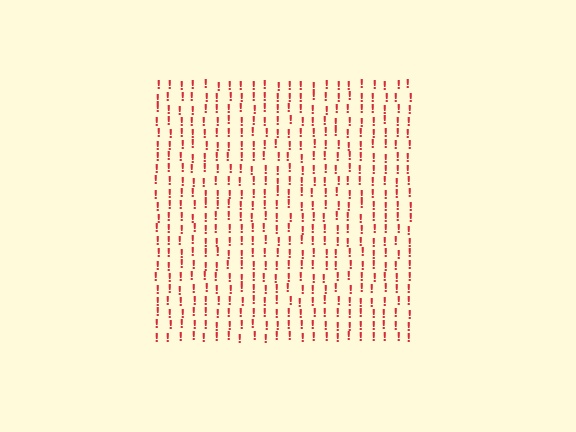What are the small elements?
The small elements are exclamation marks.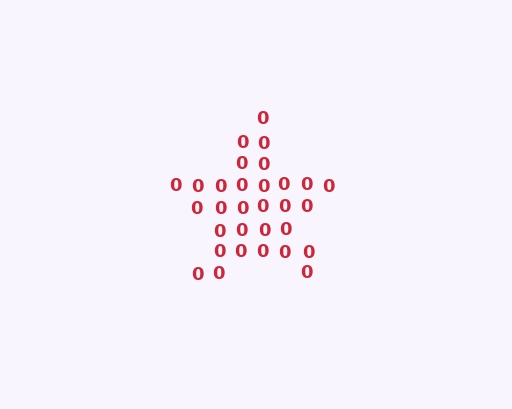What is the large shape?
The large shape is a star.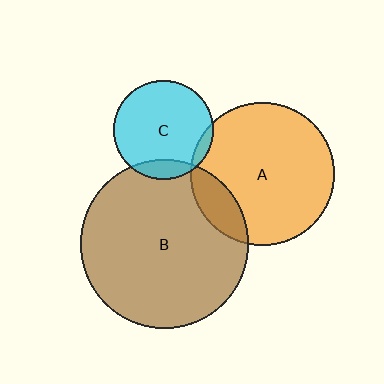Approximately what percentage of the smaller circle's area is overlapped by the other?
Approximately 10%.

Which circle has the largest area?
Circle B (brown).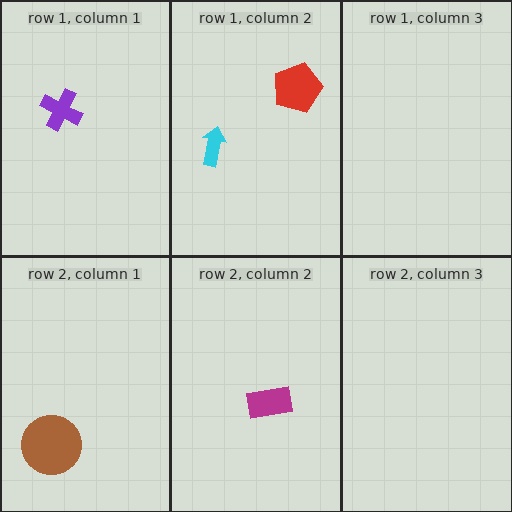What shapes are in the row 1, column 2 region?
The red pentagon, the cyan arrow.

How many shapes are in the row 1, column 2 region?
2.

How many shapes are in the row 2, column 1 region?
1.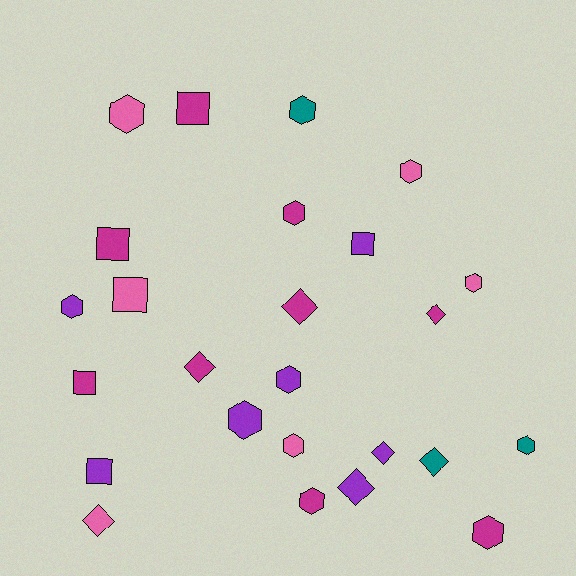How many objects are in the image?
There are 25 objects.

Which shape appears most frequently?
Hexagon, with 12 objects.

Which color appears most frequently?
Magenta, with 9 objects.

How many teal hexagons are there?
There are 2 teal hexagons.